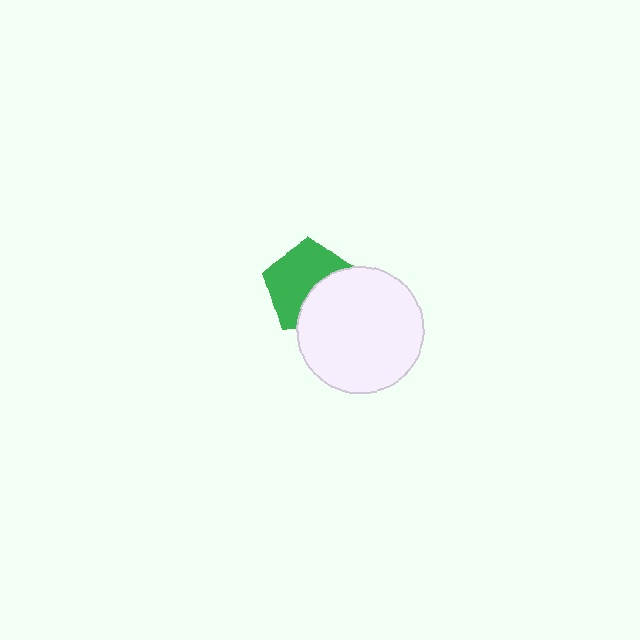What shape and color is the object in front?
The object in front is a white circle.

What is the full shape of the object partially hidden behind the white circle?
The partially hidden object is a green pentagon.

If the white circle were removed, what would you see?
You would see the complete green pentagon.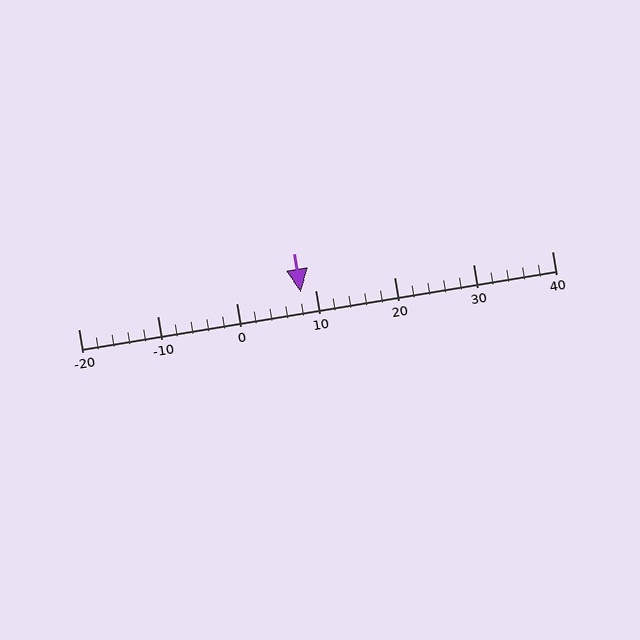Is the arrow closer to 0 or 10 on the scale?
The arrow is closer to 10.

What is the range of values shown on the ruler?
The ruler shows values from -20 to 40.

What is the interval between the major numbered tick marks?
The major tick marks are spaced 10 units apart.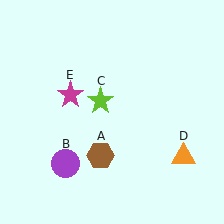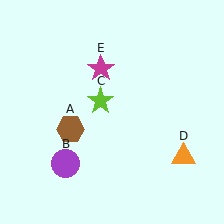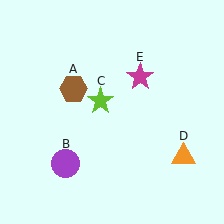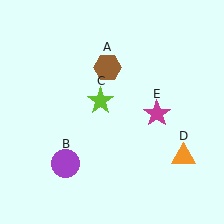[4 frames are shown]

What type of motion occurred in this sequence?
The brown hexagon (object A), magenta star (object E) rotated clockwise around the center of the scene.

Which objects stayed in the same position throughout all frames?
Purple circle (object B) and lime star (object C) and orange triangle (object D) remained stationary.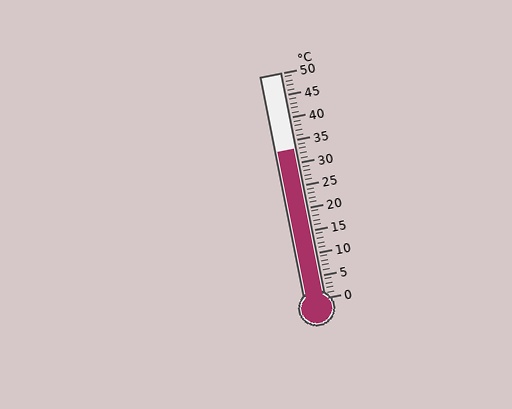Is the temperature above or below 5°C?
The temperature is above 5°C.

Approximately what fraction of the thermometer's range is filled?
The thermometer is filled to approximately 65% of its range.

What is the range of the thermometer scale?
The thermometer scale ranges from 0°C to 50°C.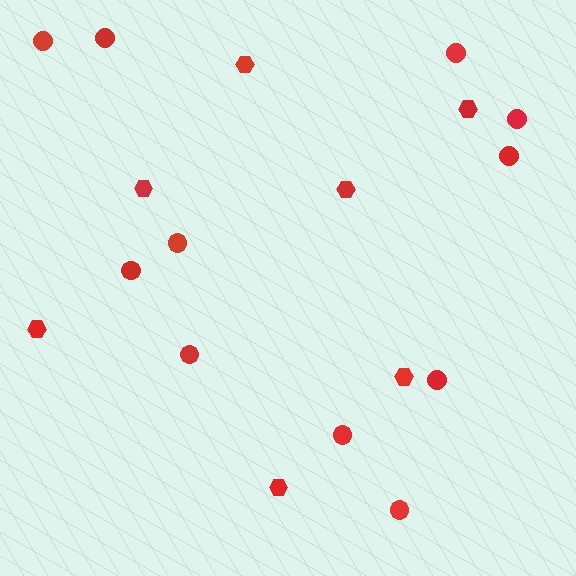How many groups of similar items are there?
There are 2 groups: one group of hexagons (7) and one group of circles (11).